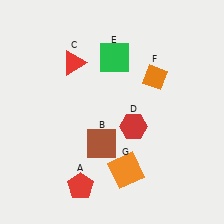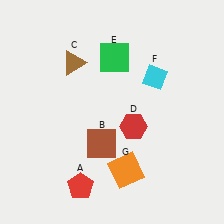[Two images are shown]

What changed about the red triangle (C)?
In Image 1, C is red. In Image 2, it changed to brown.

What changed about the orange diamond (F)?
In Image 1, F is orange. In Image 2, it changed to cyan.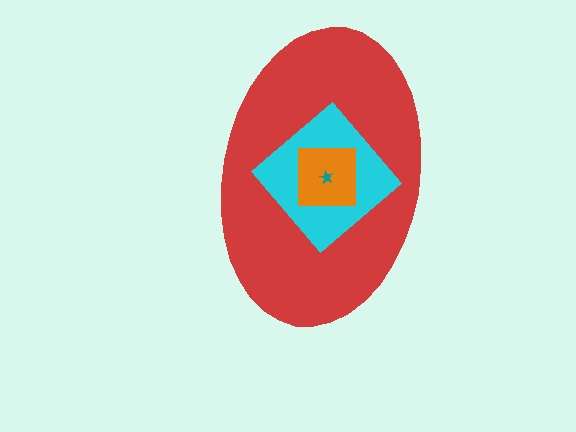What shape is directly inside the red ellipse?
The cyan diamond.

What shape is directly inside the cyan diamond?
The orange square.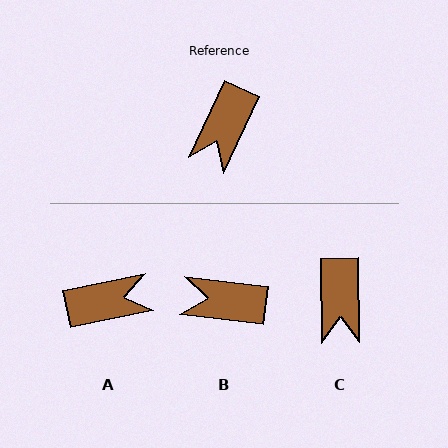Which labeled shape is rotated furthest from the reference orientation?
A, about 126 degrees away.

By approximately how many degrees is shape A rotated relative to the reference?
Approximately 126 degrees counter-clockwise.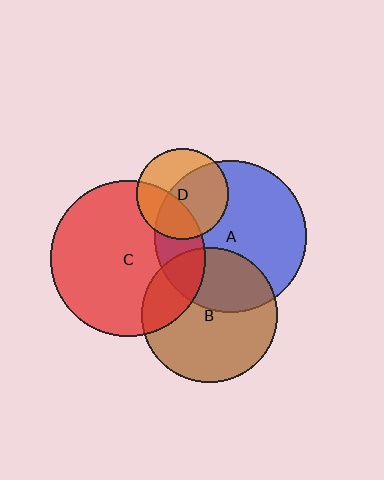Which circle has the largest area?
Circle C (red).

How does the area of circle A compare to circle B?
Approximately 1.3 times.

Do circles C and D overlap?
Yes.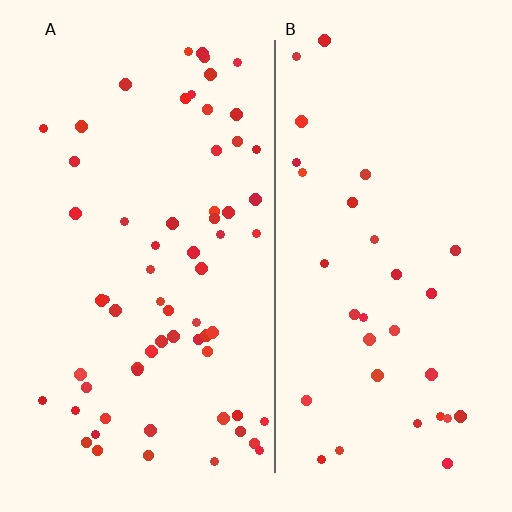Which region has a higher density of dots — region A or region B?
A (the left).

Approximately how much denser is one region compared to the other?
Approximately 2.0× — region A over region B.